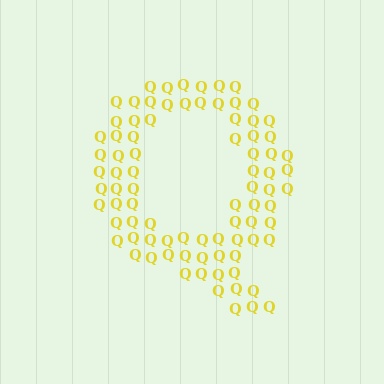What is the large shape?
The large shape is the letter Q.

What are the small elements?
The small elements are letter Q's.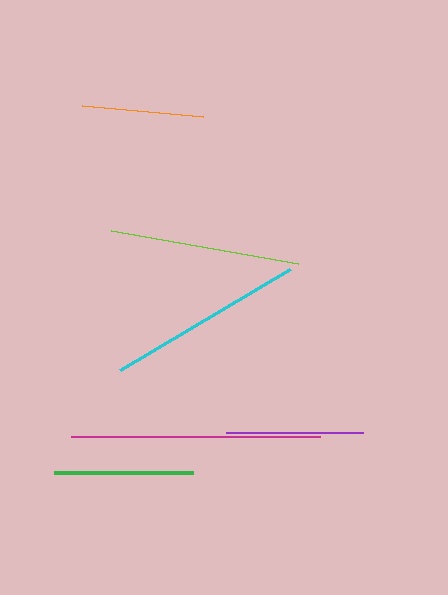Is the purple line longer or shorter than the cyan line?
The cyan line is longer than the purple line.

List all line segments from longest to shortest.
From longest to shortest: magenta, cyan, lime, green, purple, orange.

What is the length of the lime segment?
The lime segment is approximately 190 pixels long.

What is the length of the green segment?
The green segment is approximately 138 pixels long.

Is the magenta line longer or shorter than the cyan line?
The magenta line is longer than the cyan line.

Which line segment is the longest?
The magenta line is the longest at approximately 250 pixels.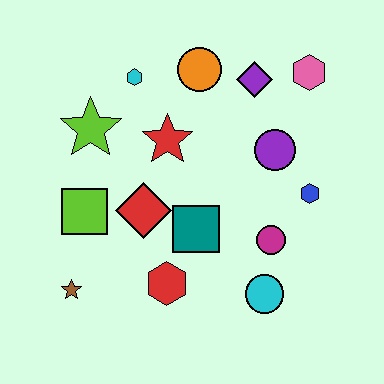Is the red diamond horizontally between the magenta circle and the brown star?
Yes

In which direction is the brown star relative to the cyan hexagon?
The brown star is below the cyan hexagon.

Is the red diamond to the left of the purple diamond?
Yes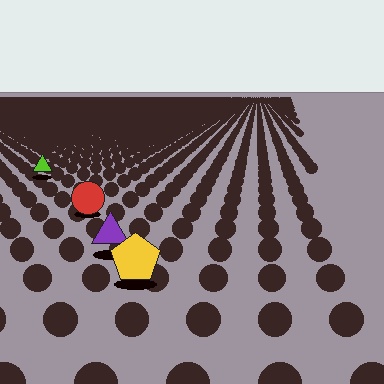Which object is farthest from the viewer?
The lime triangle is farthest from the viewer. It appears smaller and the ground texture around it is denser.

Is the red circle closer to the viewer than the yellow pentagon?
No. The yellow pentagon is closer — you can tell from the texture gradient: the ground texture is coarser near it.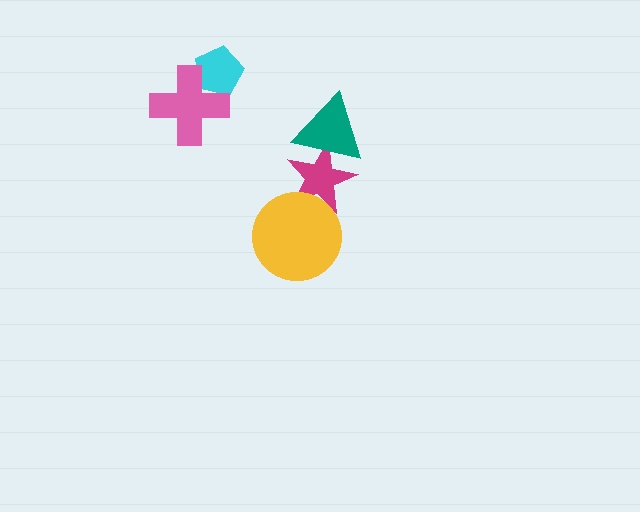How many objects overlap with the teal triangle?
1 object overlaps with the teal triangle.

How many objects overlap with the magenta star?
2 objects overlap with the magenta star.